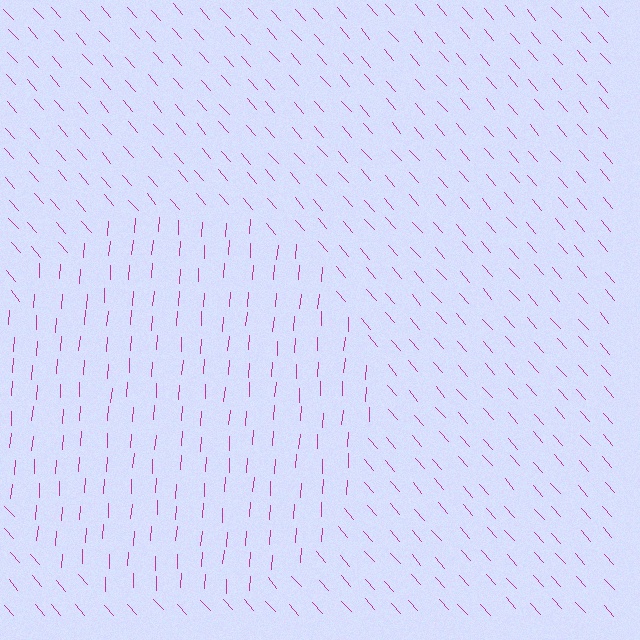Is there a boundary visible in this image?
Yes, there is a texture boundary formed by a change in line orientation.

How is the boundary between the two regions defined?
The boundary is defined purely by a change in line orientation (approximately 45 degrees difference). All lines are the same color and thickness.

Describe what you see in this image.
The image is filled with small magenta line segments. A circle region in the image has lines oriented differently from the surrounding lines, creating a visible texture boundary.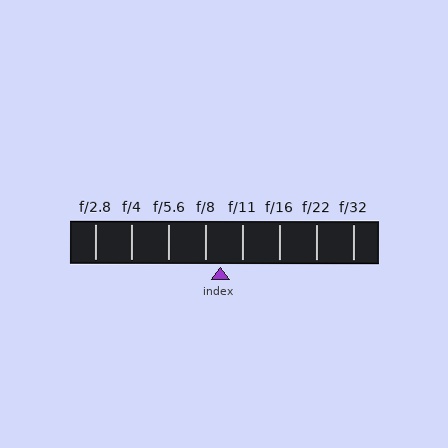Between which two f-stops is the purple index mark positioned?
The index mark is between f/8 and f/11.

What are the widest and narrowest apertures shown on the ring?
The widest aperture shown is f/2.8 and the narrowest is f/32.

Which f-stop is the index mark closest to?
The index mark is closest to f/8.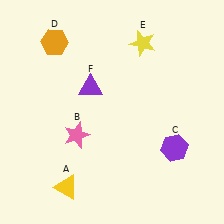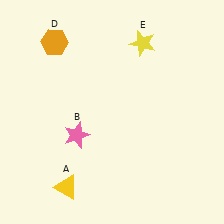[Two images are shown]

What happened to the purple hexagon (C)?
The purple hexagon (C) was removed in Image 2. It was in the bottom-right area of Image 1.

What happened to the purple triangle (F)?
The purple triangle (F) was removed in Image 2. It was in the top-left area of Image 1.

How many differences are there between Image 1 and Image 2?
There are 2 differences between the two images.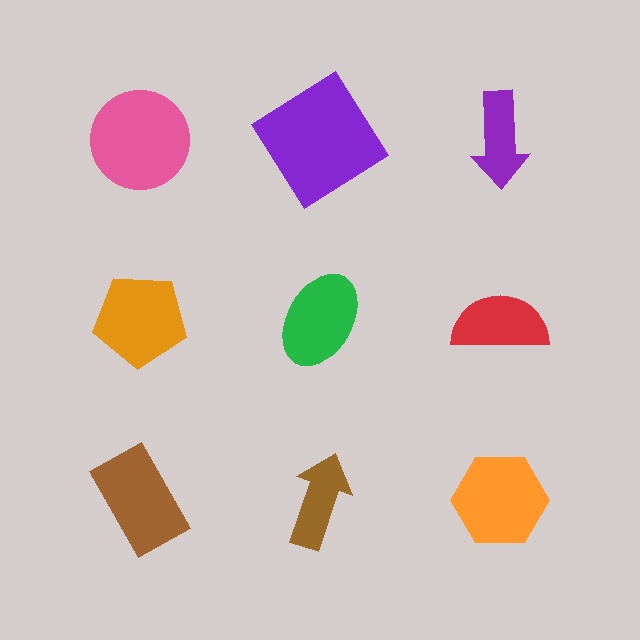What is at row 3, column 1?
A brown rectangle.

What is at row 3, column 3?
An orange hexagon.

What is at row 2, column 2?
A green ellipse.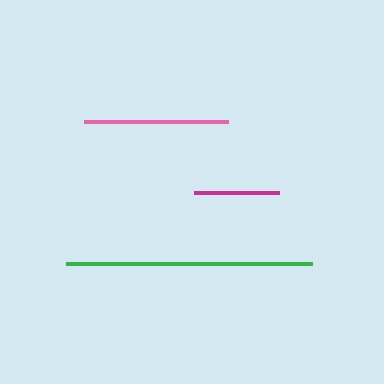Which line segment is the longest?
The green line is the longest at approximately 246 pixels.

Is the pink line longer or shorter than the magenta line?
The pink line is longer than the magenta line.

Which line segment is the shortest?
The magenta line is the shortest at approximately 85 pixels.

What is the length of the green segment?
The green segment is approximately 246 pixels long.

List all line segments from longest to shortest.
From longest to shortest: green, pink, magenta.